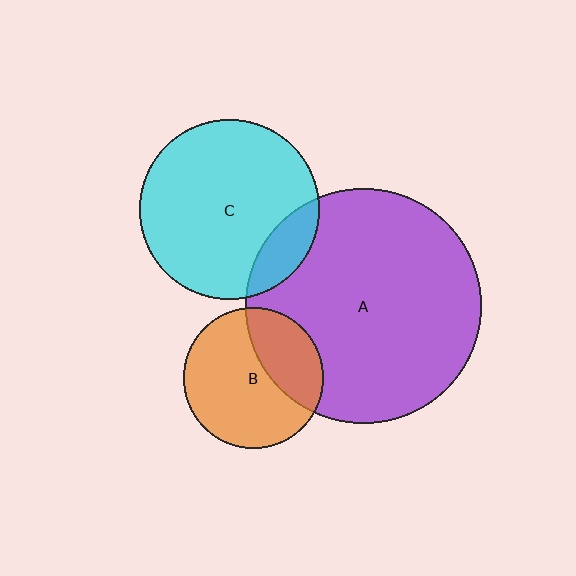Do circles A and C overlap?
Yes.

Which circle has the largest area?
Circle A (purple).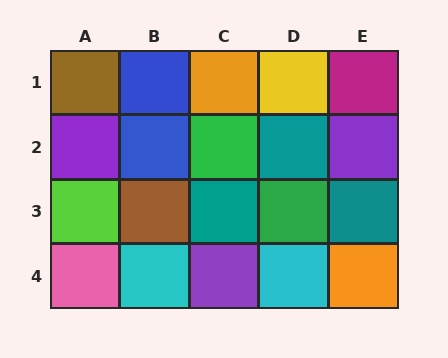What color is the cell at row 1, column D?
Yellow.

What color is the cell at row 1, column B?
Blue.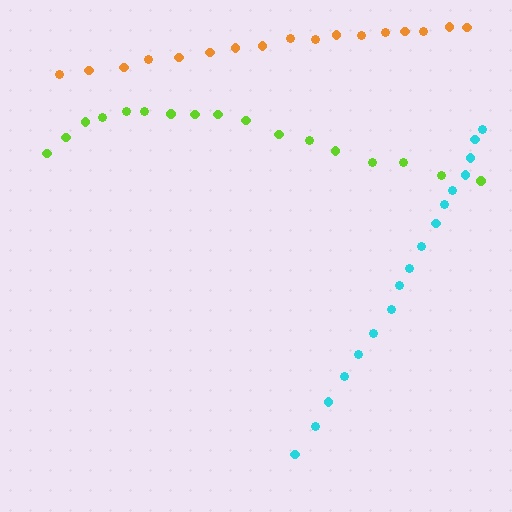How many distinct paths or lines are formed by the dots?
There are 3 distinct paths.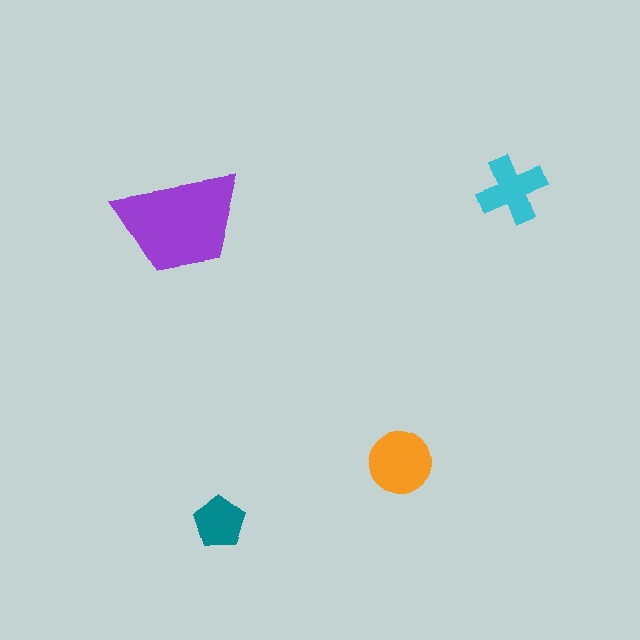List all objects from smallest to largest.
The teal pentagon, the cyan cross, the orange circle, the purple trapezoid.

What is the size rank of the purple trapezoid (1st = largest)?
1st.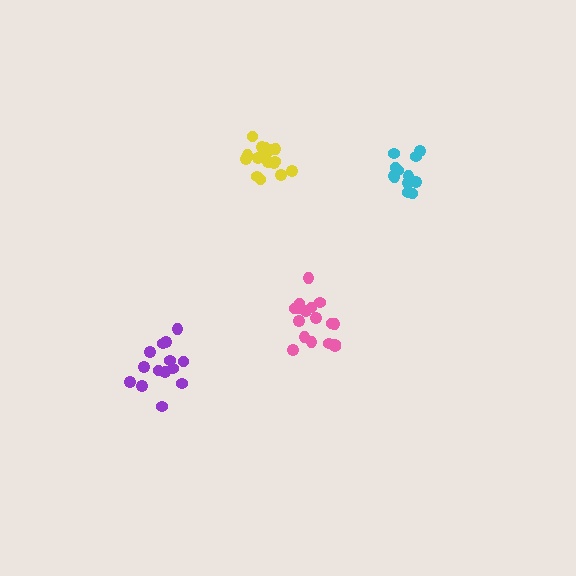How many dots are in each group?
Group 1: 16 dots, Group 2: 17 dots, Group 3: 14 dots, Group 4: 12 dots (59 total).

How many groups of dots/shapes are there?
There are 4 groups.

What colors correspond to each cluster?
The clusters are colored: yellow, pink, purple, cyan.